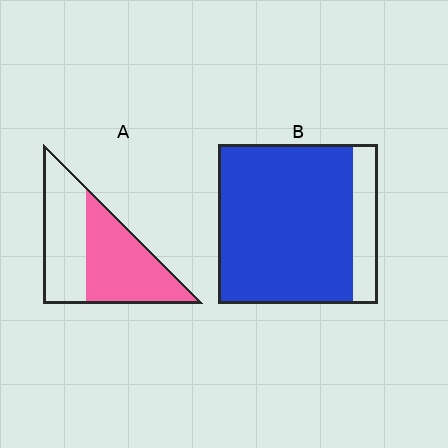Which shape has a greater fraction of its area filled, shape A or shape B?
Shape B.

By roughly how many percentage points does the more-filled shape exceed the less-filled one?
By roughly 30 percentage points (B over A).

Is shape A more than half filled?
Roughly half.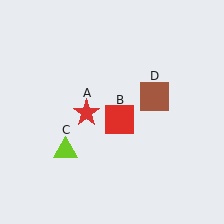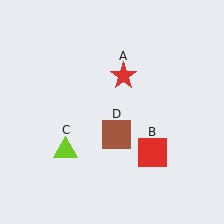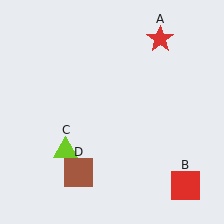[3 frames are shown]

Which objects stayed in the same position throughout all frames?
Lime triangle (object C) remained stationary.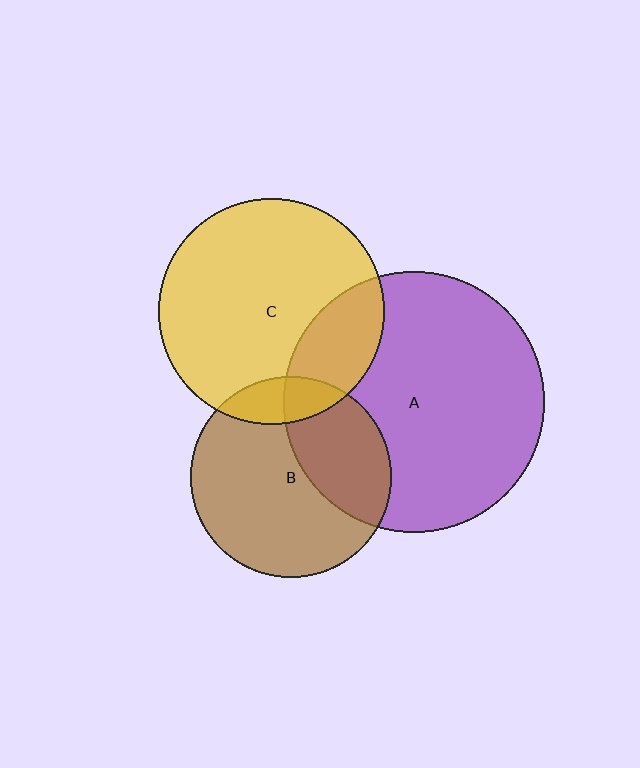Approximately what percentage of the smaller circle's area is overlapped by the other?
Approximately 20%.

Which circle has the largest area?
Circle A (purple).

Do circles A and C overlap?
Yes.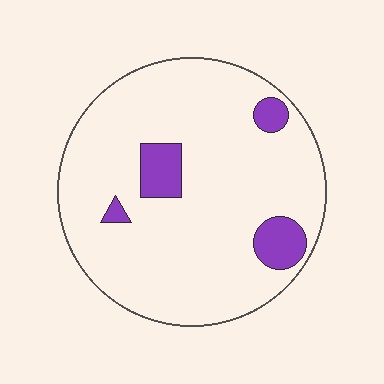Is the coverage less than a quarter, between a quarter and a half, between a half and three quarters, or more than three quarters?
Less than a quarter.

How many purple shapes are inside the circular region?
4.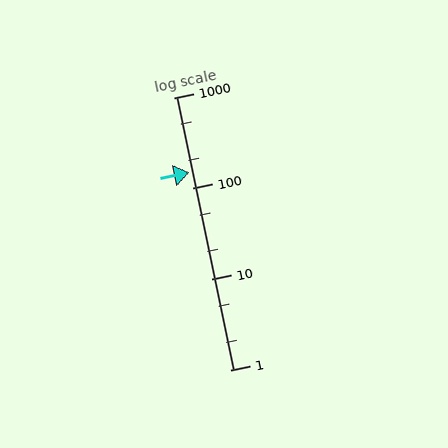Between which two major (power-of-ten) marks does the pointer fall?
The pointer is between 100 and 1000.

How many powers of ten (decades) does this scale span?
The scale spans 3 decades, from 1 to 1000.